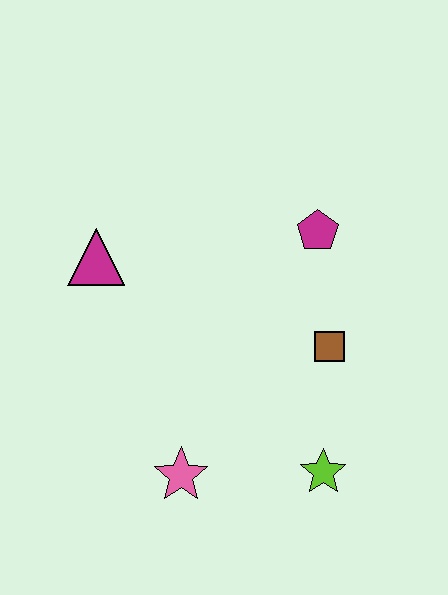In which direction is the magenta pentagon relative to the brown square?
The magenta pentagon is above the brown square.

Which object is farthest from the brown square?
The magenta triangle is farthest from the brown square.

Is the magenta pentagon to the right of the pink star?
Yes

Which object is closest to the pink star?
The lime star is closest to the pink star.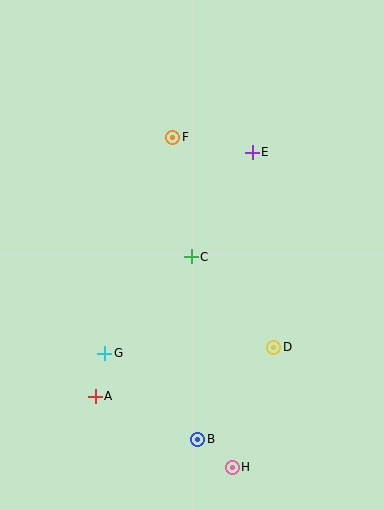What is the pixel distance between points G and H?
The distance between G and H is 171 pixels.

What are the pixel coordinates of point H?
Point H is at (232, 467).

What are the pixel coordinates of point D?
Point D is at (274, 347).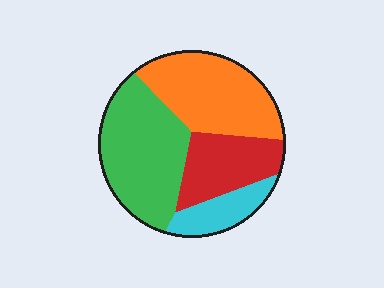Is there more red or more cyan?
Red.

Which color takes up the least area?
Cyan, at roughly 10%.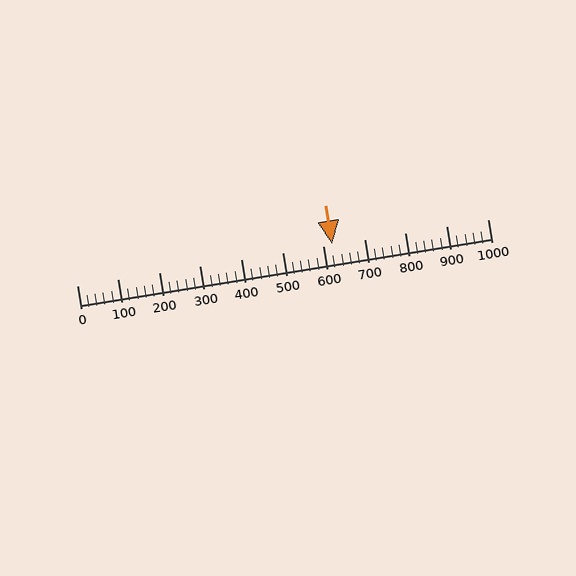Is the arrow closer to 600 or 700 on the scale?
The arrow is closer to 600.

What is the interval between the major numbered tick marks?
The major tick marks are spaced 100 units apart.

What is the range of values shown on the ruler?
The ruler shows values from 0 to 1000.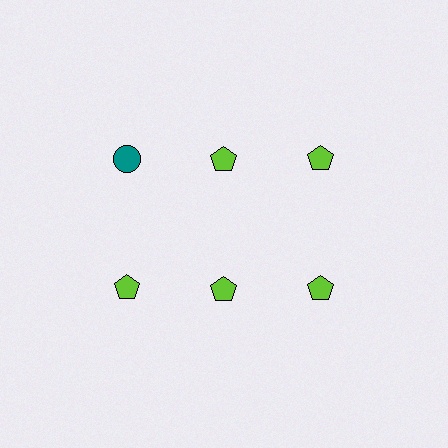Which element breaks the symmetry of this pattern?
The teal circle in the top row, leftmost column breaks the symmetry. All other shapes are lime pentagons.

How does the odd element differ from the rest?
It differs in both color (teal instead of lime) and shape (circle instead of pentagon).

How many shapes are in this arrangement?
There are 6 shapes arranged in a grid pattern.